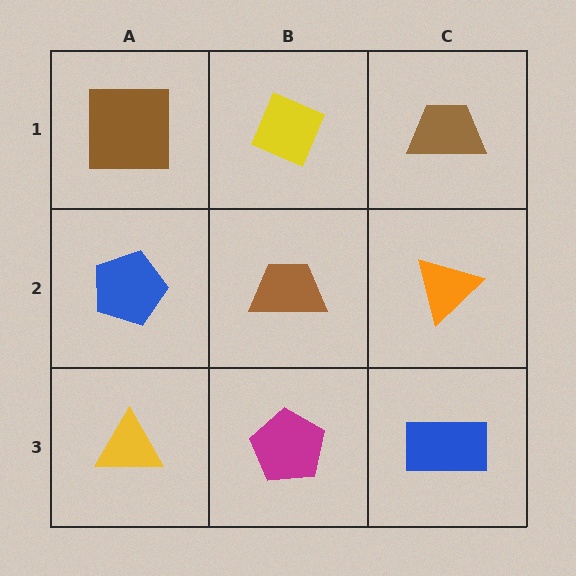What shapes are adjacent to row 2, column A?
A brown square (row 1, column A), a yellow triangle (row 3, column A), a brown trapezoid (row 2, column B).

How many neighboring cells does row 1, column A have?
2.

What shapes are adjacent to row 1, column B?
A brown trapezoid (row 2, column B), a brown square (row 1, column A), a brown trapezoid (row 1, column C).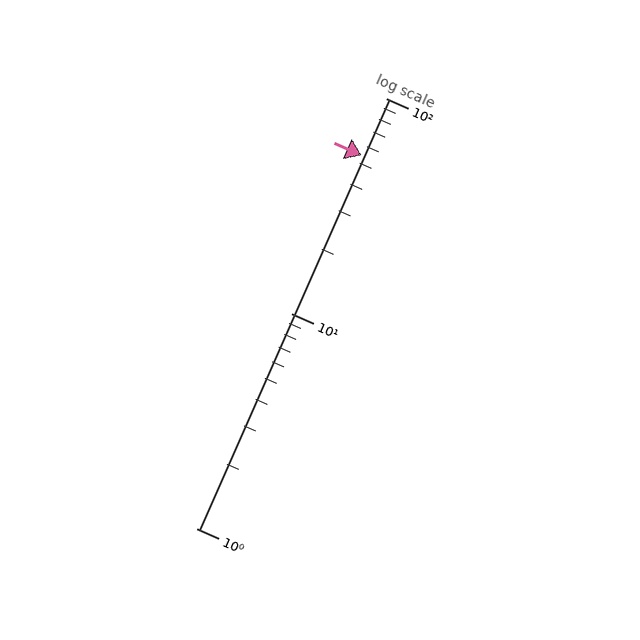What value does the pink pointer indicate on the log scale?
The pointer indicates approximately 54.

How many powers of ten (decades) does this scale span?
The scale spans 2 decades, from 1 to 100.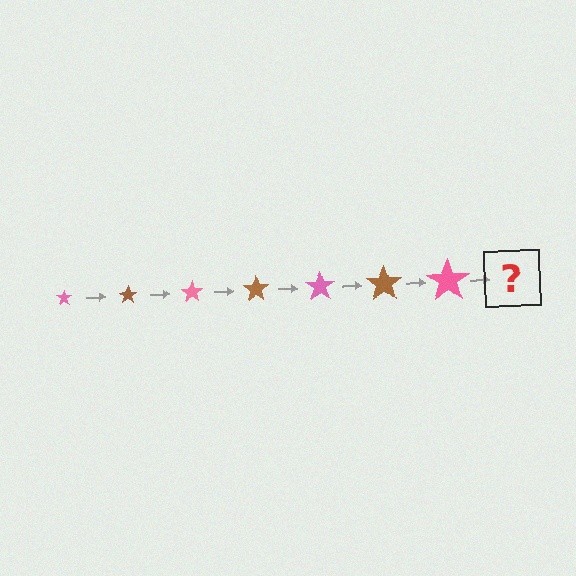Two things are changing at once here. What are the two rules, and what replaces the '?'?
The two rules are that the star grows larger each step and the color cycles through pink and brown. The '?' should be a brown star, larger than the previous one.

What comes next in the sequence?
The next element should be a brown star, larger than the previous one.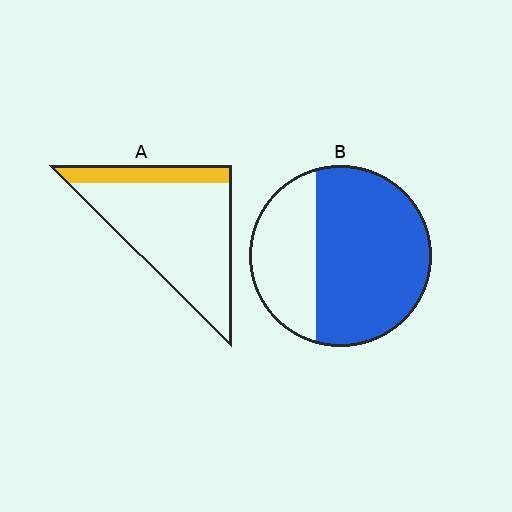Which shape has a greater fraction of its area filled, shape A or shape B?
Shape B.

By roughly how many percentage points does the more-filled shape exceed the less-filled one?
By roughly 50 percentage points (B over A).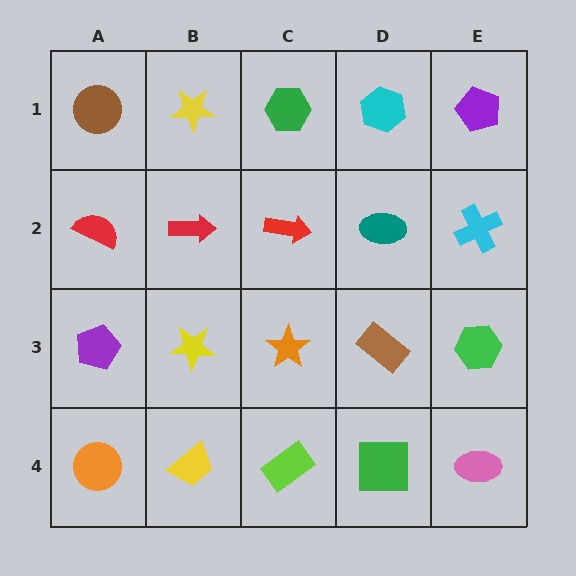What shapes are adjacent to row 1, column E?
A cyan cross (row 2, column E), a cyan hexagon (row 1, column D).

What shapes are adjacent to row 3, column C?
A red arrow (row 2, column C), a lime rectangle (row 4, column C), a yellow star (row 3, column B), a brown rectangle (row 3, column D).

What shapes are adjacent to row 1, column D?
A teal ellipse (row 2, column D), a green hexagon (row 1, column C), a purple pentagon (row 1, column E).